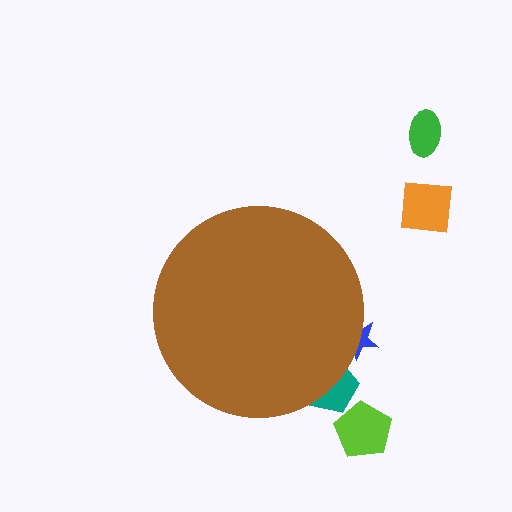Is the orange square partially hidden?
No, the orange square is fully visible.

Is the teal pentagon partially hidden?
Yes, the teal pentagon is partially hidden behind the brown circle.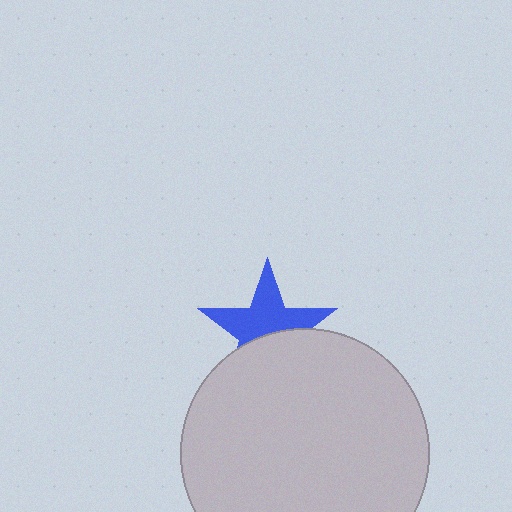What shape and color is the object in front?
The object in front is a light gray circle.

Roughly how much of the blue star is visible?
About half of it is visible (roughly 58%).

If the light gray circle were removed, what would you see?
You would see the complete blue star.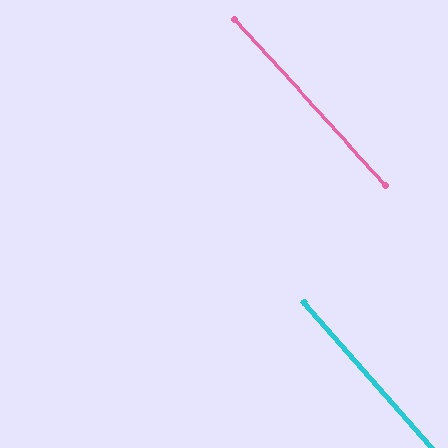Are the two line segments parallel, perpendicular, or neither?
Parallel — their directions differ by only 1.2°.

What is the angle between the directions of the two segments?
Approximately 1 degree.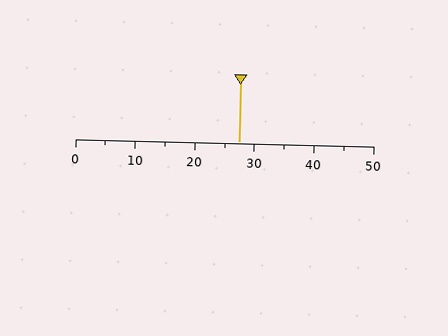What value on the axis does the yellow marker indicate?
The marker indicates approximately 27.5.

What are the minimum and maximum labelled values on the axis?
The axis runs from 0 to 50.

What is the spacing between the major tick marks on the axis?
The major ticks are spaced 10 apart.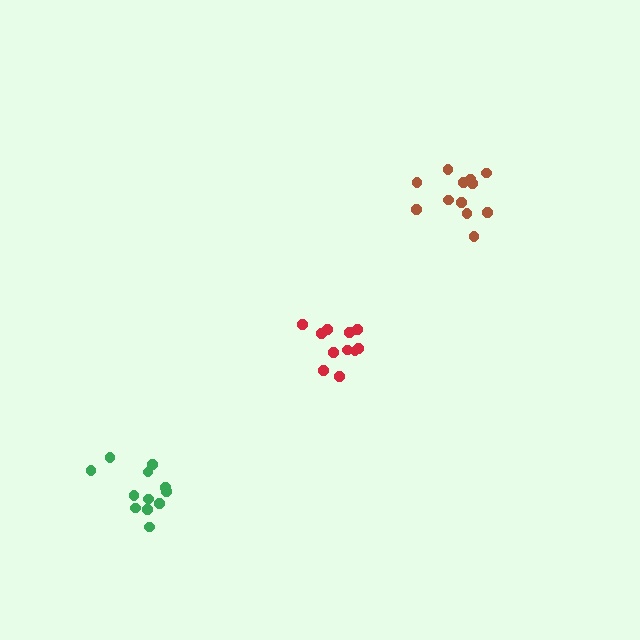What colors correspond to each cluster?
The clusters are colored: red, green, brown.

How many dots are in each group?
Group 1: 11 dots, Group 2: 12 dots, Group 3: 12 dots (35 total).